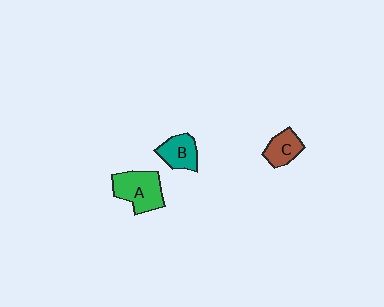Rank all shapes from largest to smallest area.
From largest to smallest: A (green), B (teal), C (brown).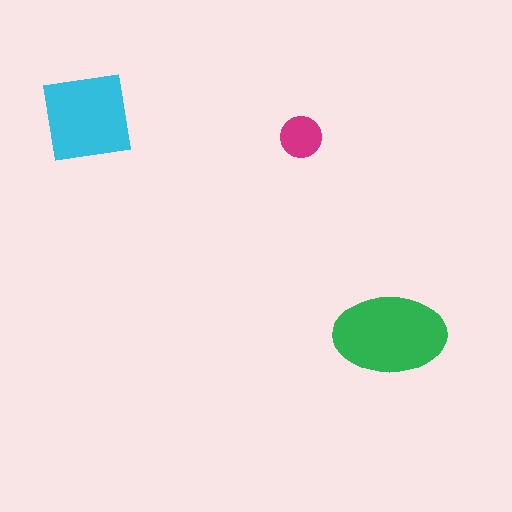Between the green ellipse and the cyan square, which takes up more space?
The green ellipse.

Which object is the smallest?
The magenta circle.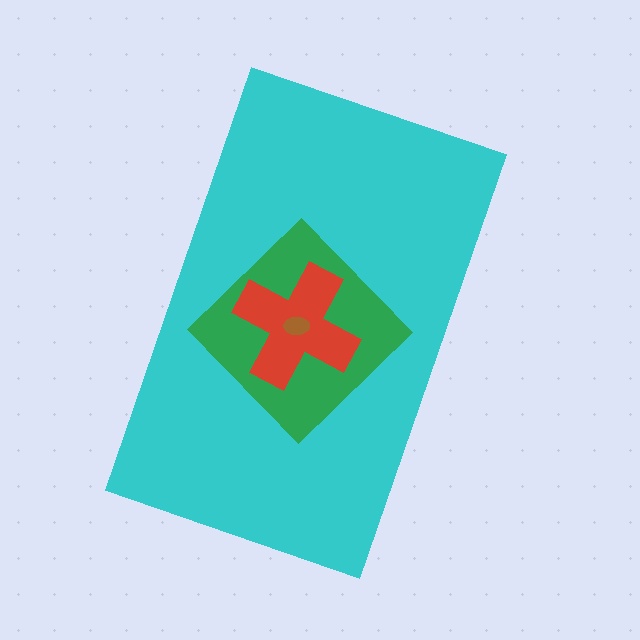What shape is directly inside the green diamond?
The red cross.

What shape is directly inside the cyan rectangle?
The green diamond.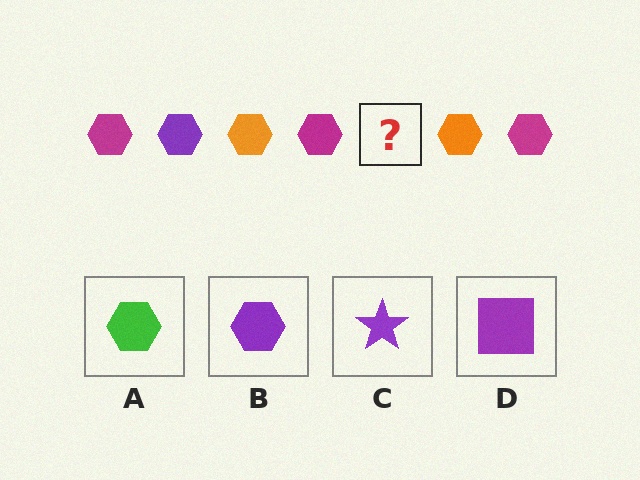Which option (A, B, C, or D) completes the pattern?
B.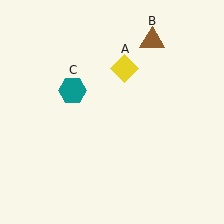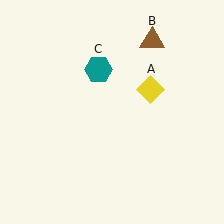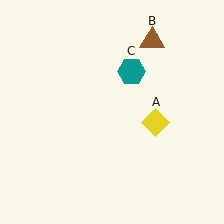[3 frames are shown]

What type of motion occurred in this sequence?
The yellow diamond (object A), teal hexagon (object C) rotated clockwise around the center of the scene.